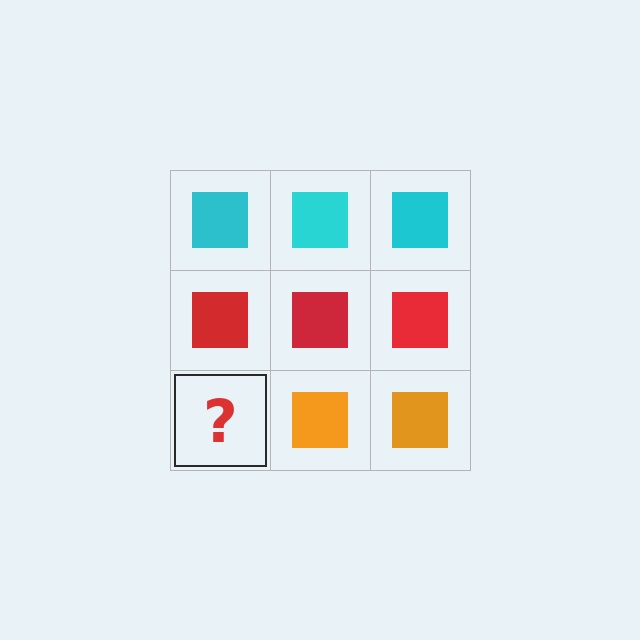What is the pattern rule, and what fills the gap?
The rule is that each row has a consistent color. The gap should be filled with an orange square.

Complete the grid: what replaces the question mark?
The question mark should be replaced with an orange square.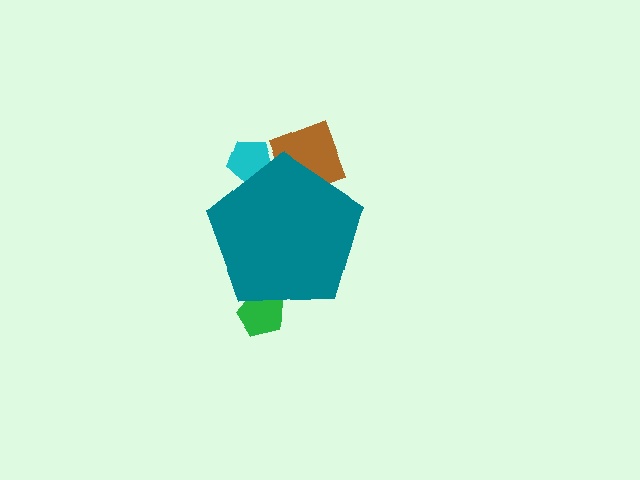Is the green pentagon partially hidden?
Yes, the green pentagon is partially hidden behind the teal pentagon.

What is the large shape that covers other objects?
A teal pentagon.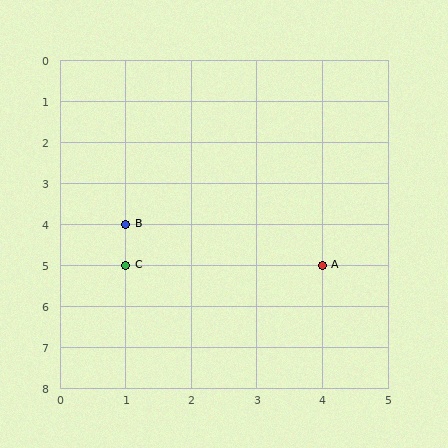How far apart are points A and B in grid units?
Points A and B are 3 columns and 1 row apart (about 3.2 grid units diagonally).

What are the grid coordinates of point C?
Point C is at grid coordinates (1, 5).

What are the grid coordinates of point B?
Point B is at grid coordinates (1, 4).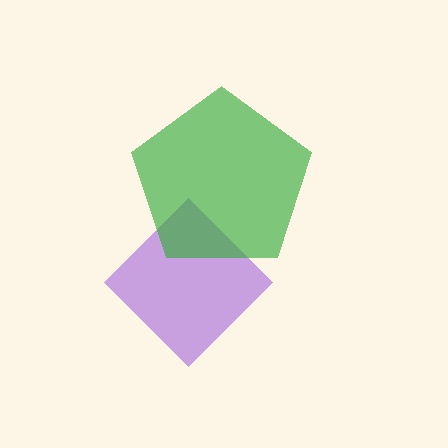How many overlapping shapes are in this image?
There are 2 overlapping shapes in the image.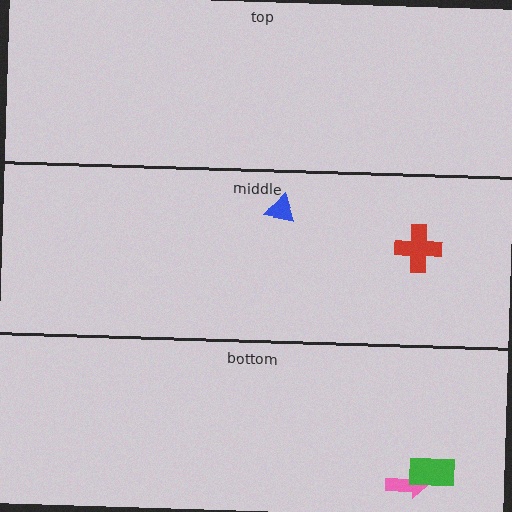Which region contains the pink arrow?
The bottom region.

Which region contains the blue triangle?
The middle region.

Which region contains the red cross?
The middle region.